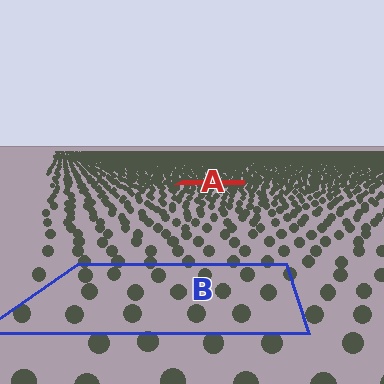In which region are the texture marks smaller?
The texture marks are smaller in region A, because it is farther away.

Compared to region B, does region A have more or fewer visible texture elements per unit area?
Region A has more texture elements per unit area — they are packed more densely because it is farther away.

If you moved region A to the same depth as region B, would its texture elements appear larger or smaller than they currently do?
They would appear larger. At a closer depth, the same texture elements are projected at a bigger on-screen size.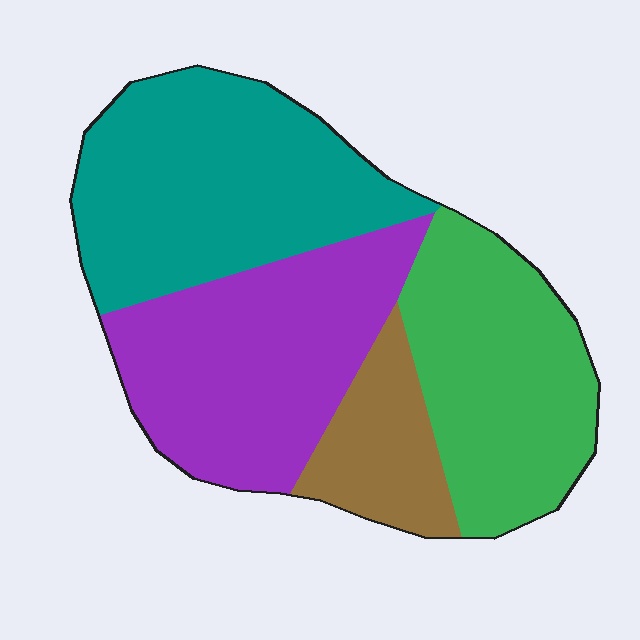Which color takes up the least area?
Brown, at roughly 10%.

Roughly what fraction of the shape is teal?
Teal covers 32% of the shape.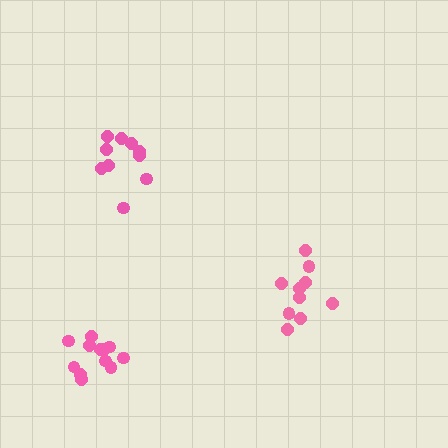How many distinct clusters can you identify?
There are 3 distinct clusters.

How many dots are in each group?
Group 1: 10 dots, Group 2: 12 dots, Group 3: 10 dots (32 total).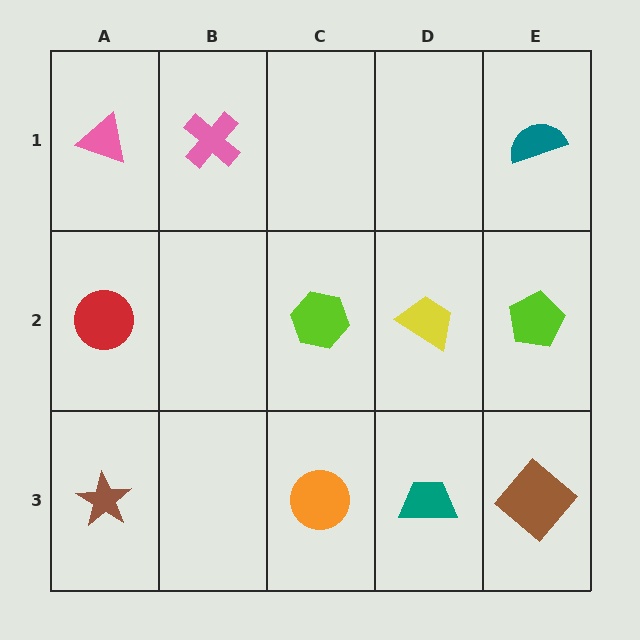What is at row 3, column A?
A brown star.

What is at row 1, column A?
A pink triangle.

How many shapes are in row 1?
3 shapes.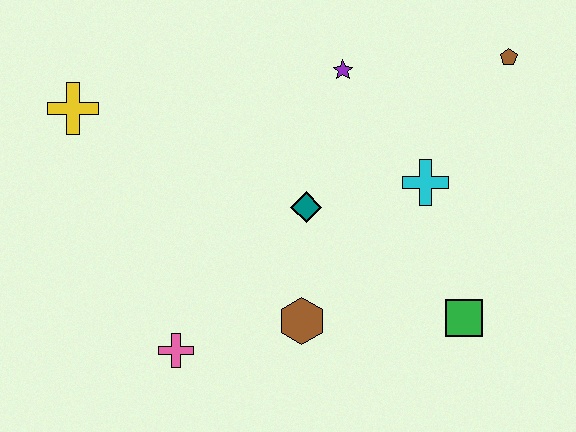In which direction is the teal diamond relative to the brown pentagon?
The teal diamond is to the left of the brown pentagon.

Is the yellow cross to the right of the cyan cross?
No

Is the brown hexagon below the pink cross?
No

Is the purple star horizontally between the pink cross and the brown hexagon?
No